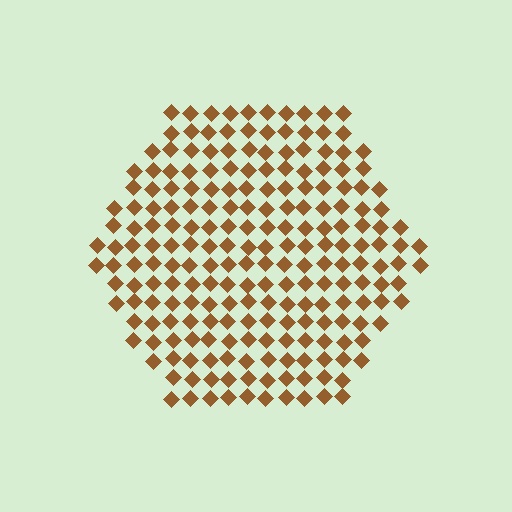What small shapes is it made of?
It is made of small diamonds.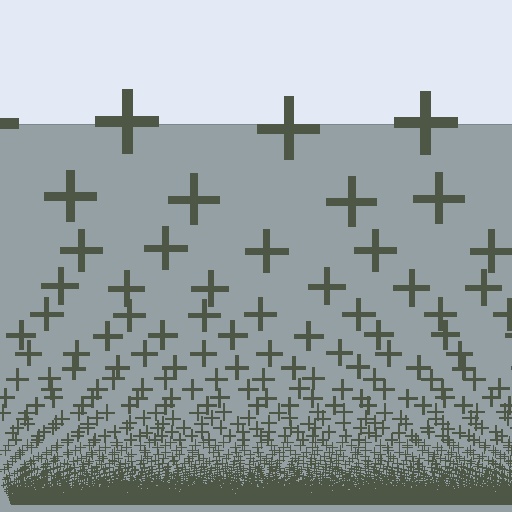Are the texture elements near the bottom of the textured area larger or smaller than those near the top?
Smaller. The gradient is inverted — elements near the bottom are smaller and denser.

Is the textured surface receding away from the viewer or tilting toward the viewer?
The surface appears to tilt toward the viewer. Texture elements get larger and sparser toward the top.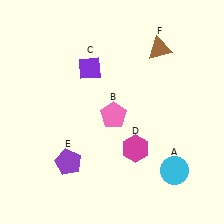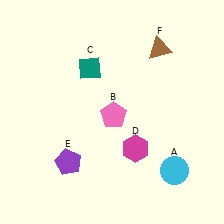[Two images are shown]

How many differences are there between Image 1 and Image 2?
There is 1 difference between the two images.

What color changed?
The diamond (C) changed from purple in Image 1 to teal in Image 2.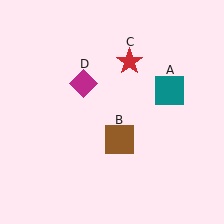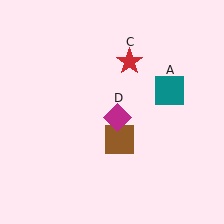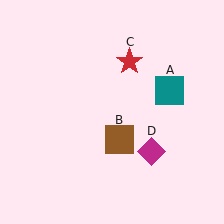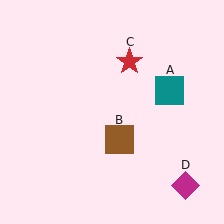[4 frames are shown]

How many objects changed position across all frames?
1 object changed position: magenta diamond (object D).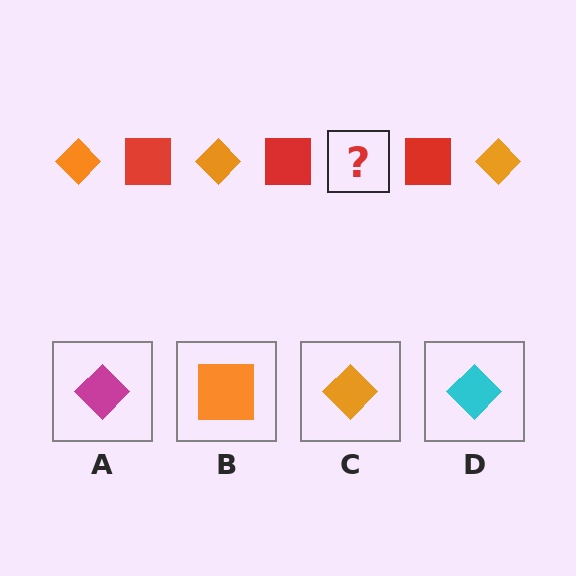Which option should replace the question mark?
Option C.